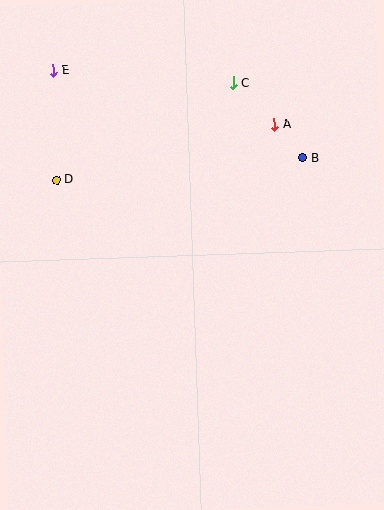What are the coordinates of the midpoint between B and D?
The midpoint between B and D is at (180, 169).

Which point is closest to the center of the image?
Point B at (303, 158) is closest to the center.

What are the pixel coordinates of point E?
Point E is at (53, 70).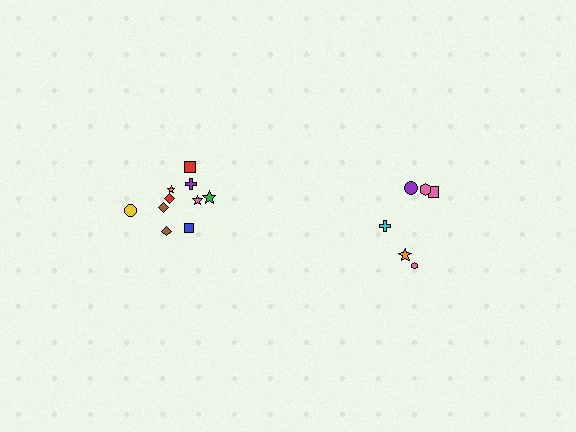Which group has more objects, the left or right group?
The left group.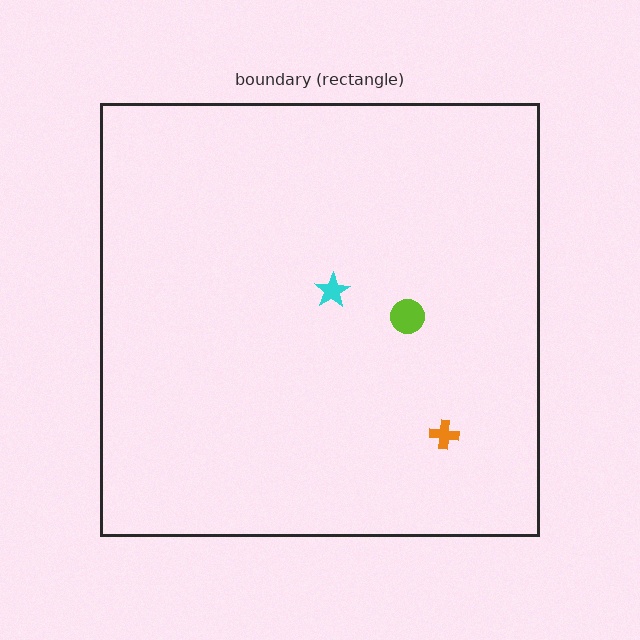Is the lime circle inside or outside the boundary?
Inside.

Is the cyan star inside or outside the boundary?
Inside.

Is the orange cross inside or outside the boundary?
Inside.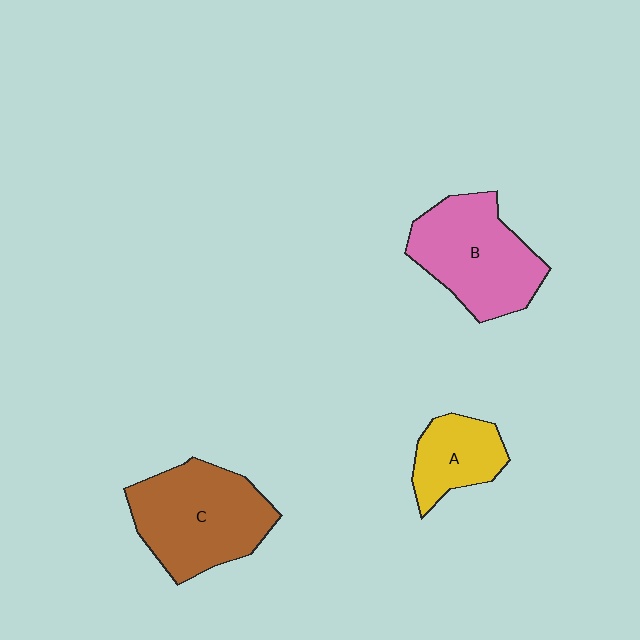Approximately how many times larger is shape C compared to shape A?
Approximately 1.9 times.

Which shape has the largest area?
Shape C (brown).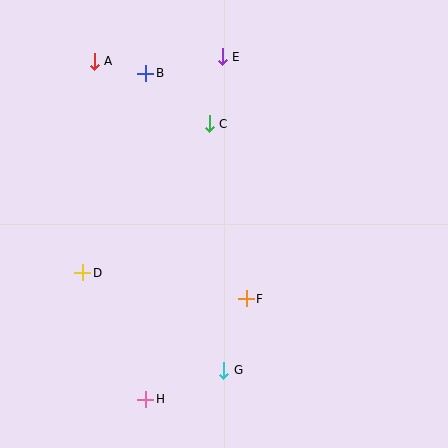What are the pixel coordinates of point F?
Point F is at (246, 299).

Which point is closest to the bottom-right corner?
Point G is closest to the bottom-right corner.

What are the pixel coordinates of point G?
Point G is at (224, 370).